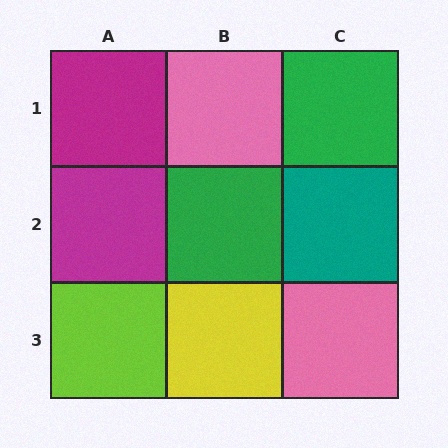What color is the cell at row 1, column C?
Green.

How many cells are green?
2 cells are green.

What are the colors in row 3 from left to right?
Lime, yellow, pink.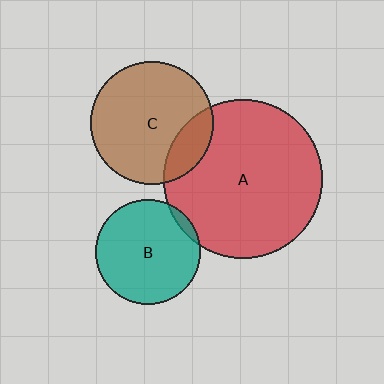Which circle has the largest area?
Circle A (red).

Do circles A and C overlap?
Yes.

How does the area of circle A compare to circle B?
Approximately 2.3 times.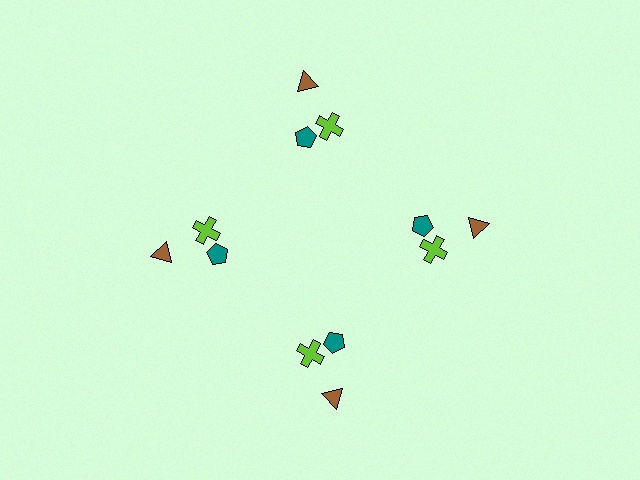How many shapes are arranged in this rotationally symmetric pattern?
There are 12 shapes, arranged in 4 groups of 3.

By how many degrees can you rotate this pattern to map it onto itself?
The pattern maps onto itself every 90 degrees of rotation.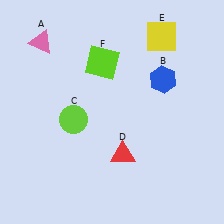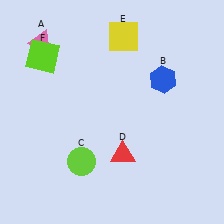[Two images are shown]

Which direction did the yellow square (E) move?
The yellow square (E) moved left.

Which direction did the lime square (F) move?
The lime square (F) moved left.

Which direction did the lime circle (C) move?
The lime circle (C) moved down.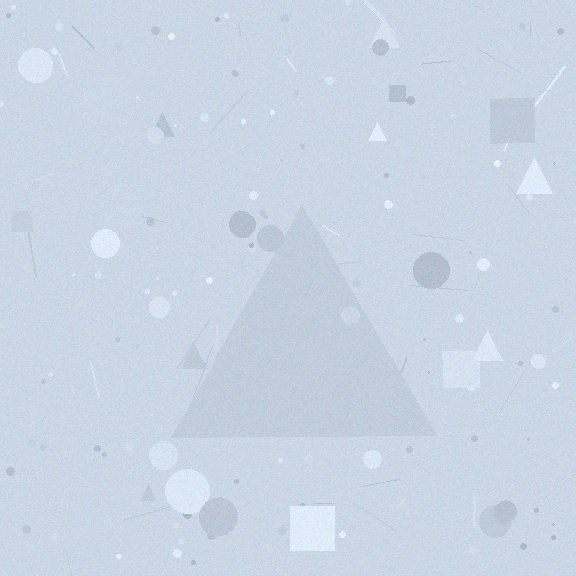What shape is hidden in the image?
A triangle is hidden in the image.